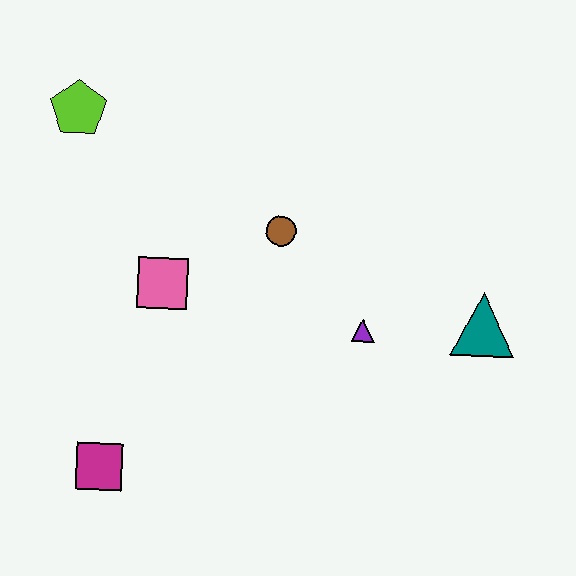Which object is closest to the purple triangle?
The teal triangle is closest to the purple triangle.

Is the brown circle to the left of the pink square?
No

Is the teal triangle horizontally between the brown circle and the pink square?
No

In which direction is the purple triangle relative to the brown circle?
The purple triangle is below the brown circle.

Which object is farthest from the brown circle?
The magenta square is farthest from the brown circle.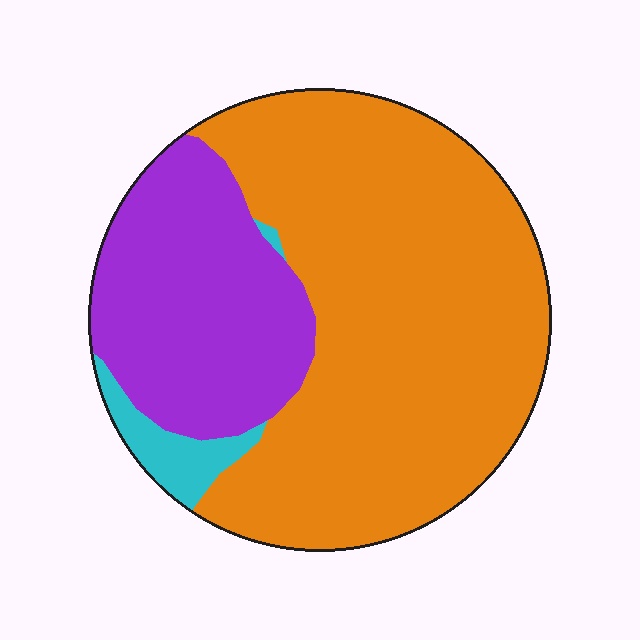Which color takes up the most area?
Orange, at roughly 65%.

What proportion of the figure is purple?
Purple covers 28% of the figure.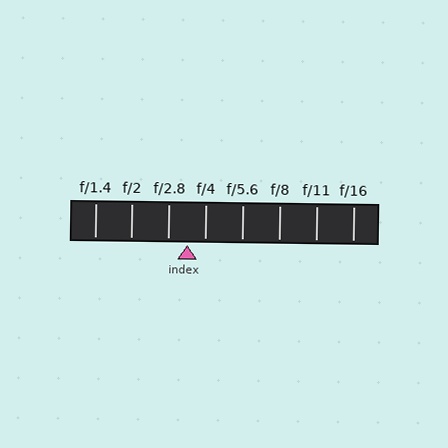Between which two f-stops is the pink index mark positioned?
The index mark is between f/2.8 and f/4.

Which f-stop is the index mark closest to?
The index mark is closest to f/2.8.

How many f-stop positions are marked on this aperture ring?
There are 8 f-stop positions marked.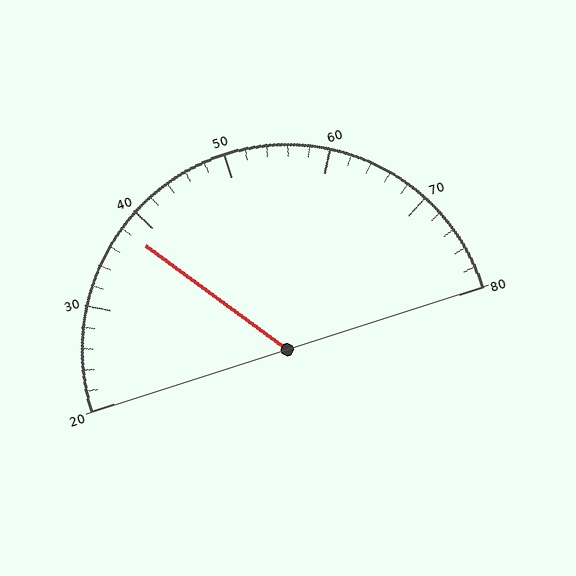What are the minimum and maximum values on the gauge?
The gauge ranges from 20 to 80.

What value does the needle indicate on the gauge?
The needle indicates approximately 38.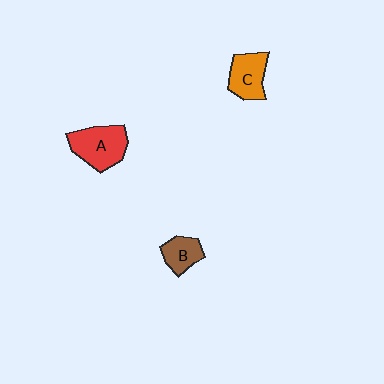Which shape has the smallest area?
Shape B (brown).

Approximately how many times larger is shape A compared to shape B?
Approximately 1.8 times.